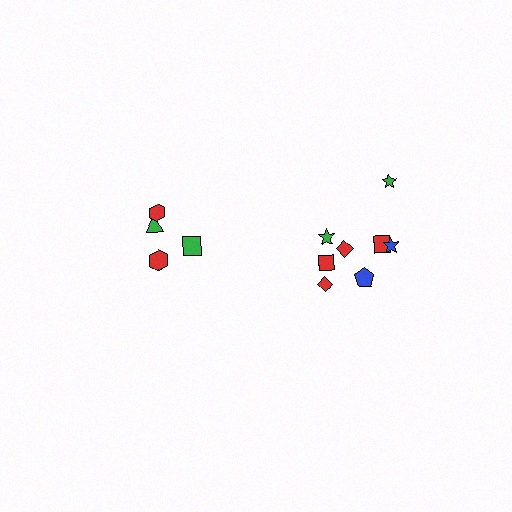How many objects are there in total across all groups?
There are 12 objects.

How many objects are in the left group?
There are 4 objects.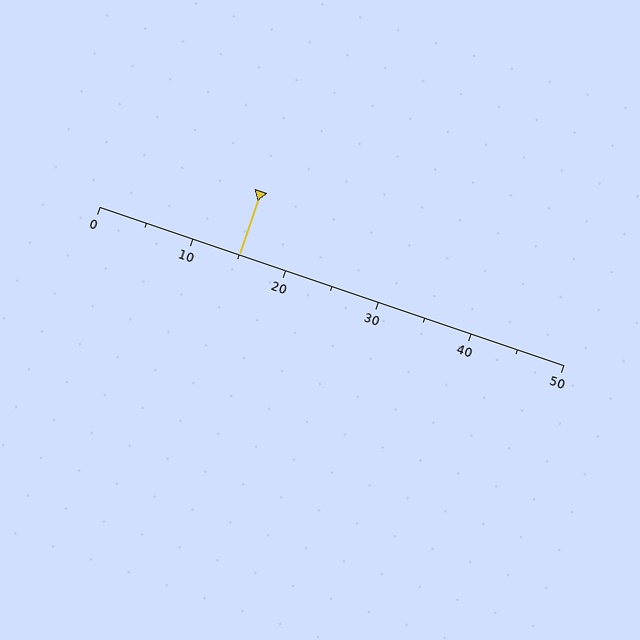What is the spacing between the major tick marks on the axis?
The major ticks are spaced 10 apart.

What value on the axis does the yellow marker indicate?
The marker indicates approximately 15.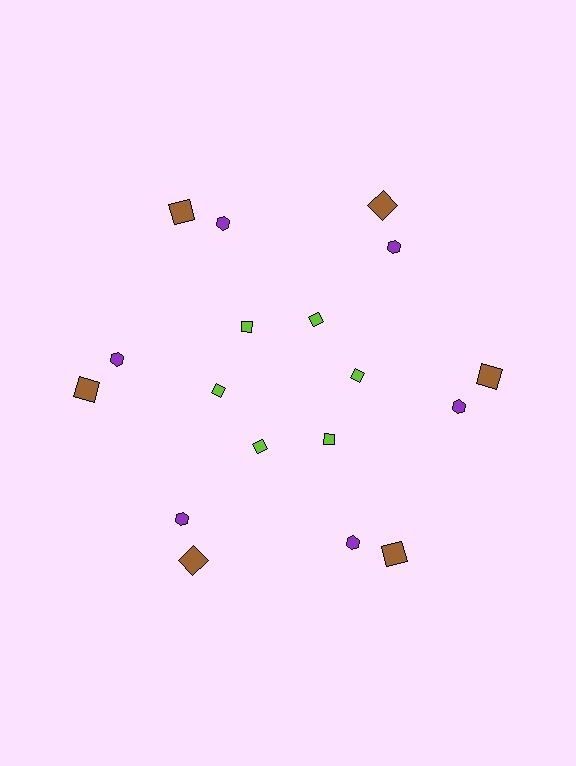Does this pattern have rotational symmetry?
Yes, this pattern has 6-fold rotational symmetry. It looks the same after rotating 60 degrees around the center.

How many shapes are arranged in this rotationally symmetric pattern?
There are 18 shapes, arranged in 6 groups of 3.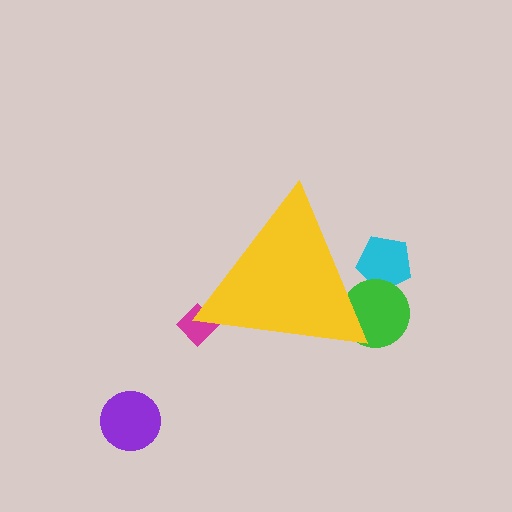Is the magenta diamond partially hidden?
Yes, the magenta diamond is partially hidden behind the yellow triangle.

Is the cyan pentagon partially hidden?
Yes, the cyan pentagon is partially hidden behind the yellow triangle.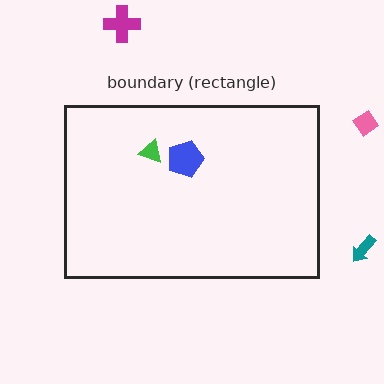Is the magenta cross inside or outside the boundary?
Outside.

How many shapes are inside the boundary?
2 inside, 3 outside.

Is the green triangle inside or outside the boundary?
Inside.